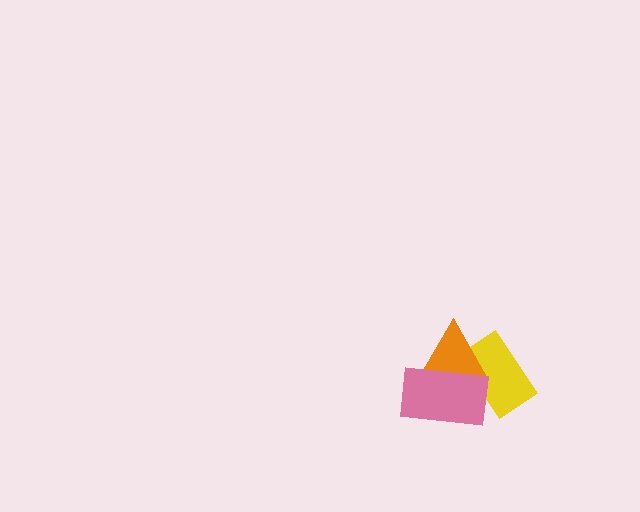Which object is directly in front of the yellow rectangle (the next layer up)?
The orange triangle is directly in front of the yellow rectangle.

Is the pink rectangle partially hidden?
No, no other shape covers it.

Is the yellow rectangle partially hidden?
Yes, it is partially covered by another shape.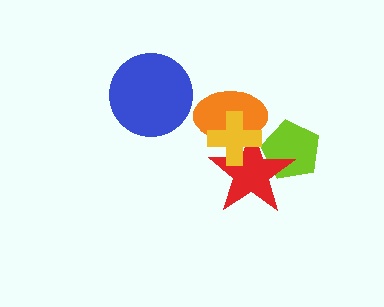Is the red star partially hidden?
Yes, it is partially covered by another shape.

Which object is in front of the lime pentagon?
The red star is in front of the lime pentagon.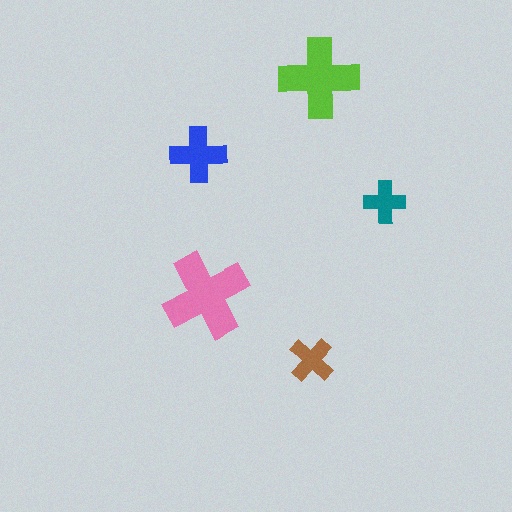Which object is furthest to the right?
The teal cross is rightmost.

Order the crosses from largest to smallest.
the pink one, the lime one, the blue one, the brown one, the teal one.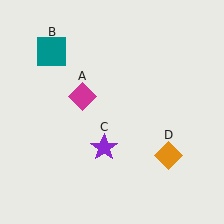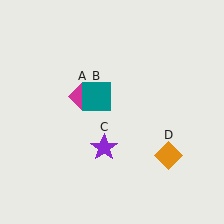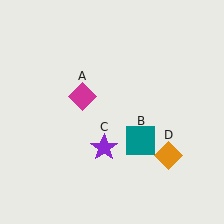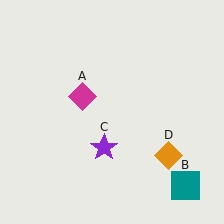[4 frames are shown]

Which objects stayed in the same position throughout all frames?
Magenta diamond (object A) and purple star (object C) and orange diamond (object D) remained stationary.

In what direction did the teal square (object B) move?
The teal square (object B) moved down and to the right.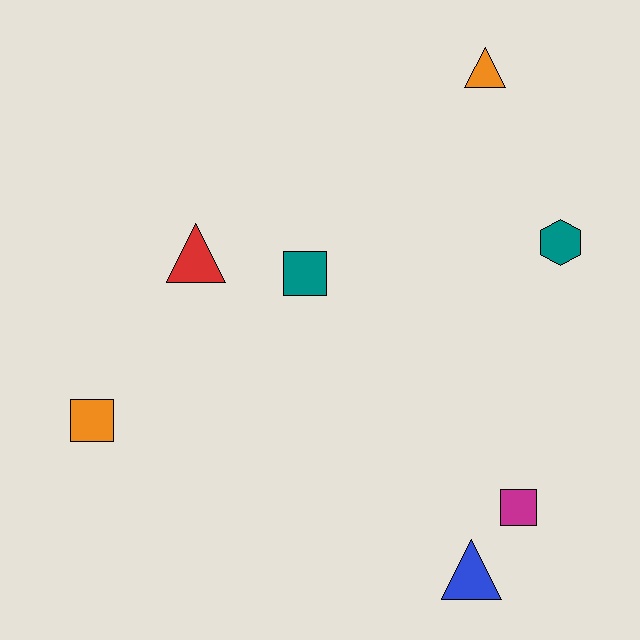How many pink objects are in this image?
There are no pink objects.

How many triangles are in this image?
There are 3 triangles.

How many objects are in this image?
There are 7 objects.